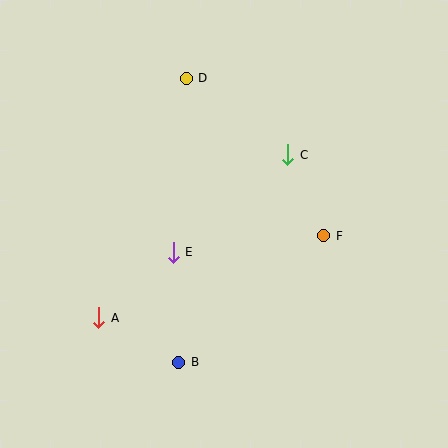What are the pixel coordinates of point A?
Point A is at (99, 318).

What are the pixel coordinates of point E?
Point E is at (173, 252).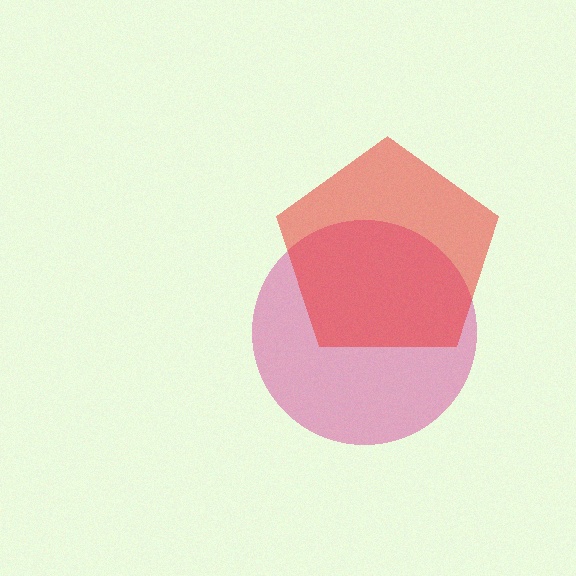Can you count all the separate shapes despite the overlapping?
Yes, there are 2 separate shapes.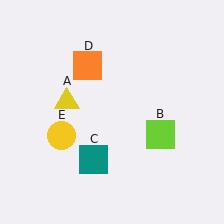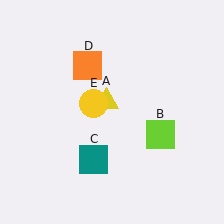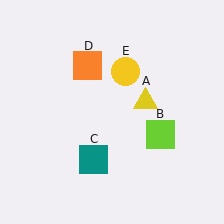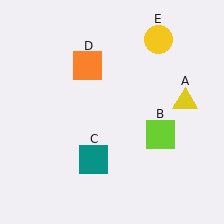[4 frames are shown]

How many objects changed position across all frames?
2 objects changed position: yellow triangle (object A), yellow circle (object E).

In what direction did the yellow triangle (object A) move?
The yellow triangle (object A) moved right.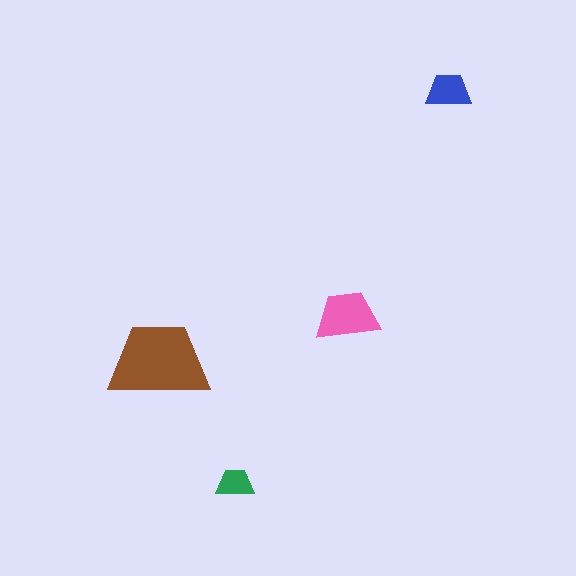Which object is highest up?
The blue trapezoid is topmost.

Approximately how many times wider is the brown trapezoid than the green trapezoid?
About 2.5 times wider.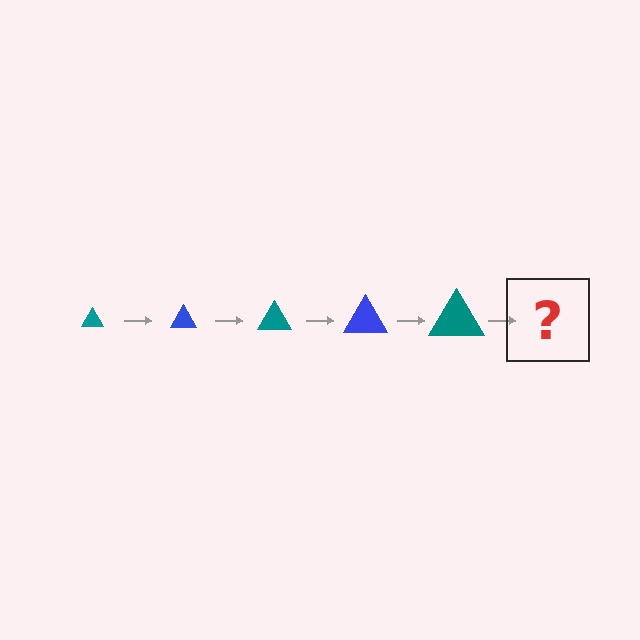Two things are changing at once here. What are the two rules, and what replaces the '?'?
The two rules are that the triangle grows larger each step and the color cycles through teal and blue. The '?' should be a blue triangle, larger than the previous one.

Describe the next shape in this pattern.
It should be a blue triangle, larger than the previous one.